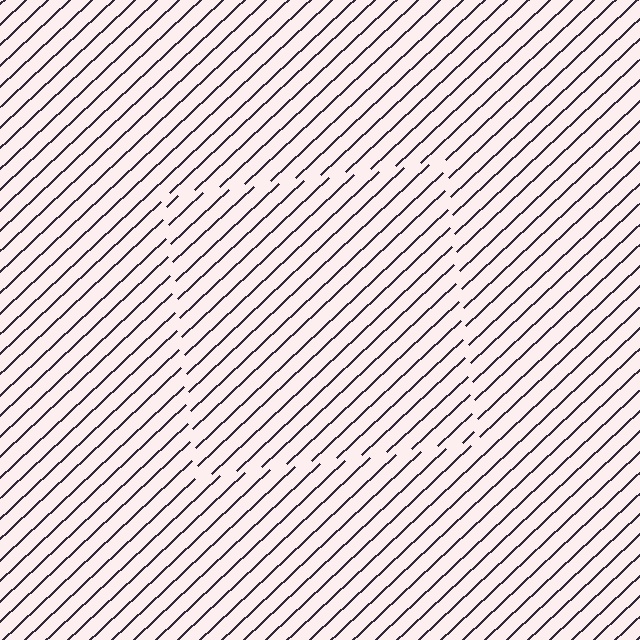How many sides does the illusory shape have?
4 sides — the line-ends trace a square.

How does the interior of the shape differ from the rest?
The interior of the shape contains the same grating, shifted by half a period — the contour is defined by the phase discontinuity where line-ends from the inner and outer gratings abut.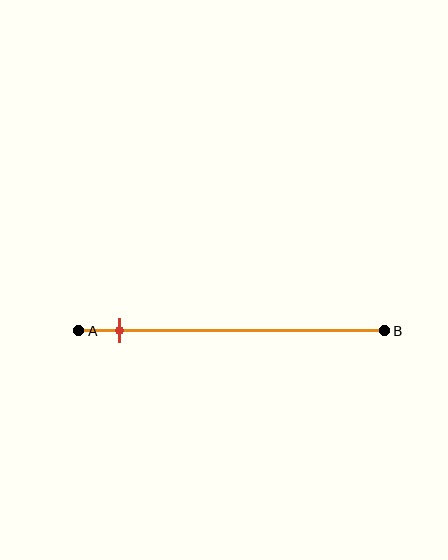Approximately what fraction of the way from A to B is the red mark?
The red mark is approximately 15% of the way from A to B.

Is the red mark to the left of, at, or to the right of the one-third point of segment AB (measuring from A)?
The red mark is to the left of the one-third point of segment AB.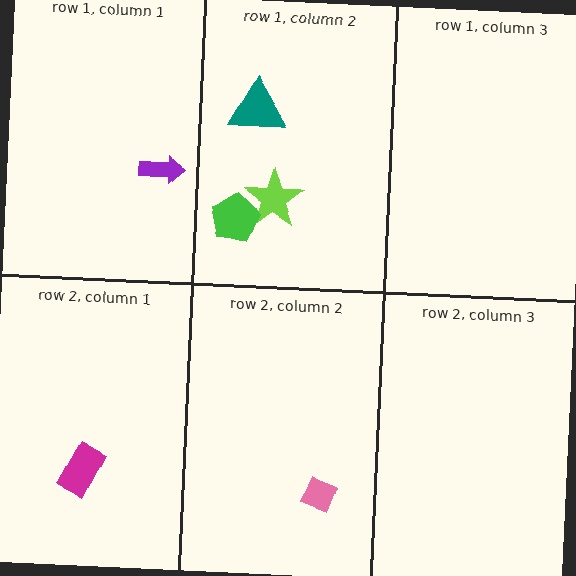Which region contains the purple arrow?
The row 1, column 1 region.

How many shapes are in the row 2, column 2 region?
1.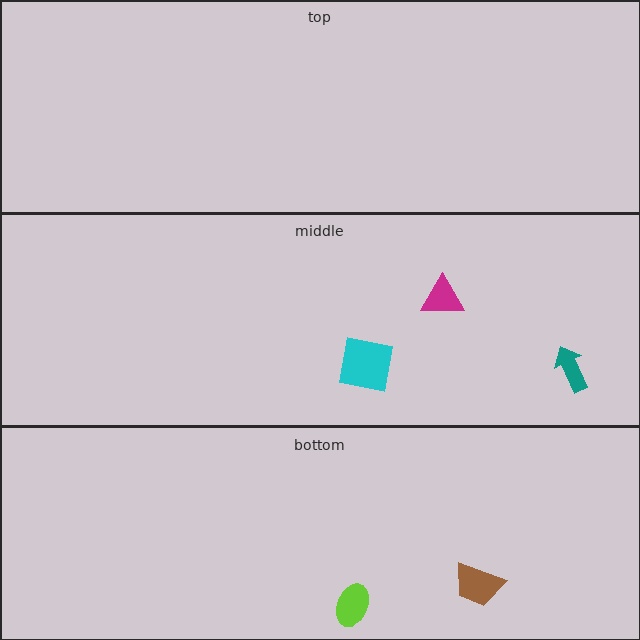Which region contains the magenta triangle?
The middle region.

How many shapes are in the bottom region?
2.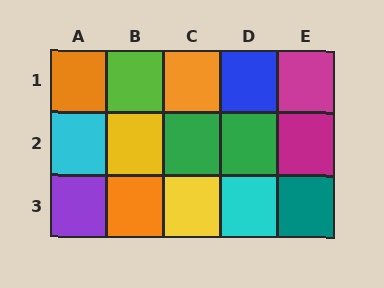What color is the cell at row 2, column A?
Cyan.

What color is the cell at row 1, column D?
Blue.